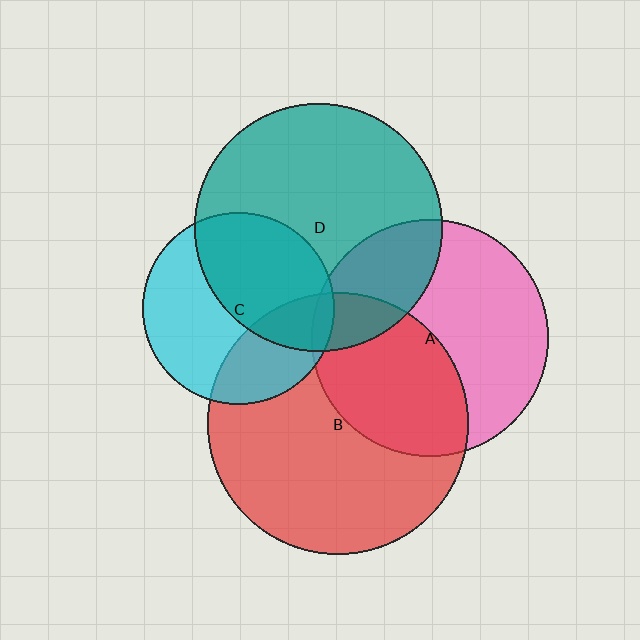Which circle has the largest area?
Circle B (red).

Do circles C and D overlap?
Yes.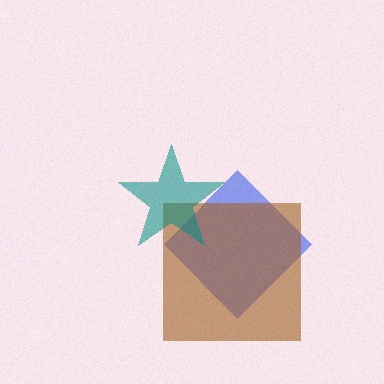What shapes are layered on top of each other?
The layered shapes are: a blue diamond, a brown square, a teal star.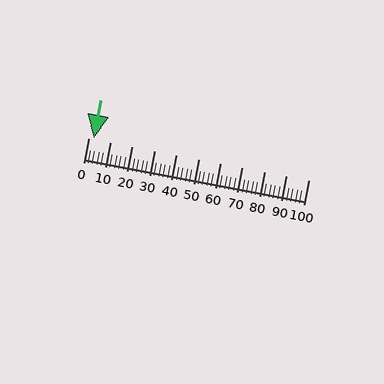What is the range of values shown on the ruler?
The ruler shows values from 0 to 100.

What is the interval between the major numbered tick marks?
The major tick marks are spaced 10 units apart.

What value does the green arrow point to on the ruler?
The green arrow points to approximately 3.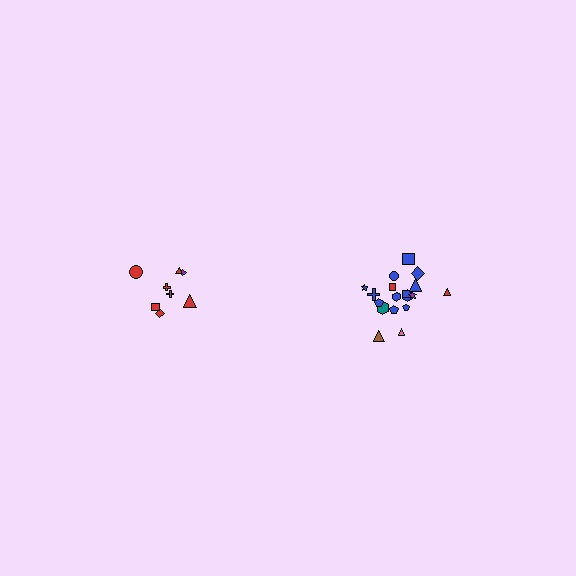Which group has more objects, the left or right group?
The right group.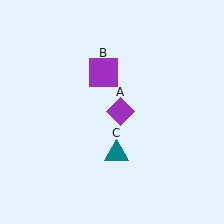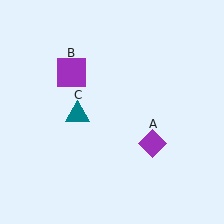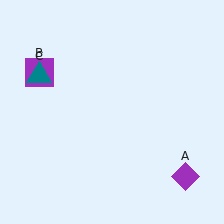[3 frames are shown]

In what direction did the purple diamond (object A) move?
The purple diamond (object A) moved down and to the right.